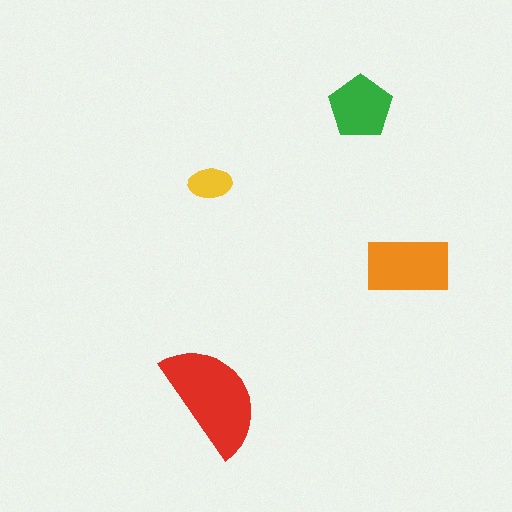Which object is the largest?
The red semicircle.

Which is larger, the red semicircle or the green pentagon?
The red semicircle.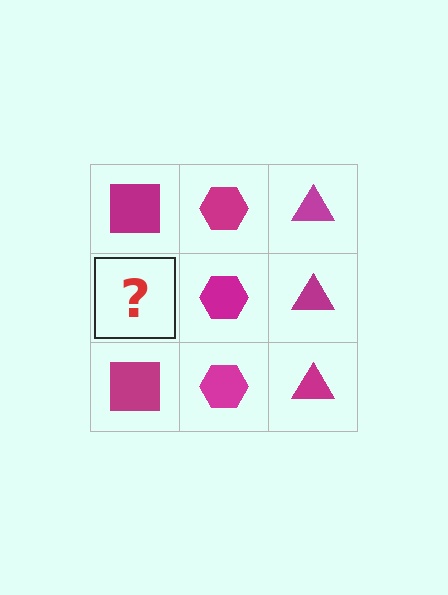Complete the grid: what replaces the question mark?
The question mark should be replaced with a magenta square.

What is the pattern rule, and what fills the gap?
The rule is that each column has a consistent shape. The gap should be filled with a magenta square.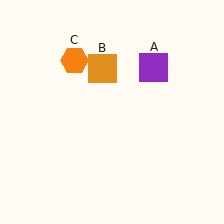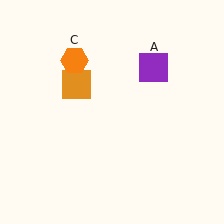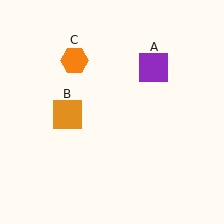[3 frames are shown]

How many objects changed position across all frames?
1 object changed position: orange square (object B).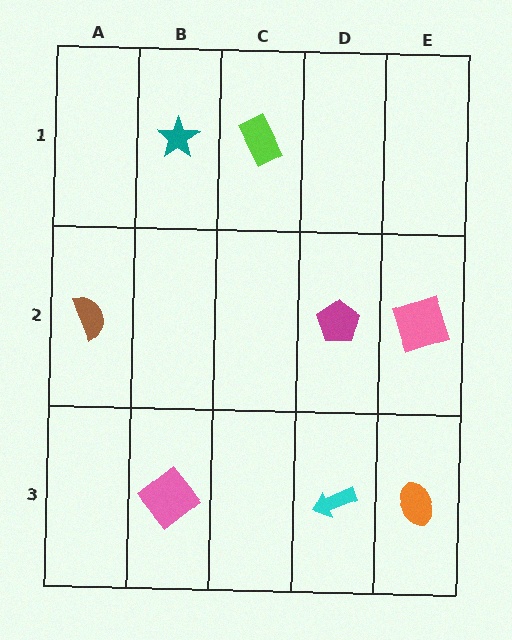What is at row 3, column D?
A cyan arrow.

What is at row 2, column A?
A brown semicircle.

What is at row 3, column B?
A pink diamond.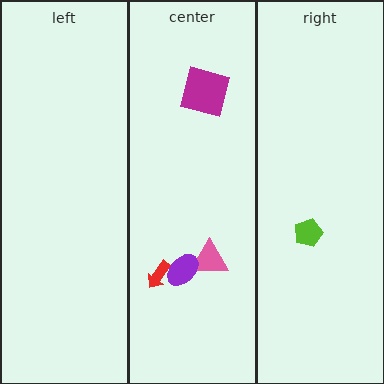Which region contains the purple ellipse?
The center region.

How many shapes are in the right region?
1.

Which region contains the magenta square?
The center region.